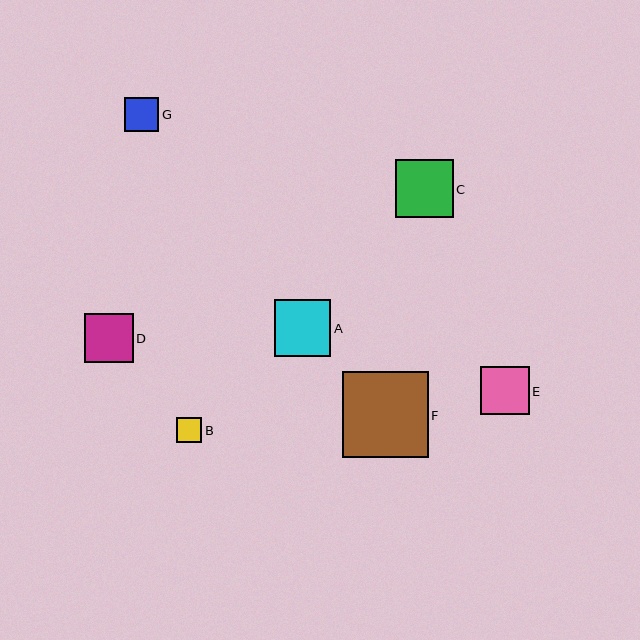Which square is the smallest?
Square B is the smallest with a size of approximately 25 pixels.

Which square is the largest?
Square F is the largest with a size of approximately 86 pixels.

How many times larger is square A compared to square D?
Square A is approximately 1.2 times the size of square D.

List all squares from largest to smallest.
From largest to smallest: F, C, A, D, E, G, B.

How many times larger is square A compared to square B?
Square A is approximately 2.3 times the size of square B.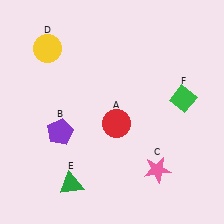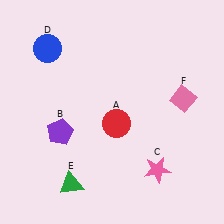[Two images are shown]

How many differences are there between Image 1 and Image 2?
There are 2 differences between the two images.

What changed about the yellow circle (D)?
In Image 1, D is yellow. In Image 2, it changed to blue.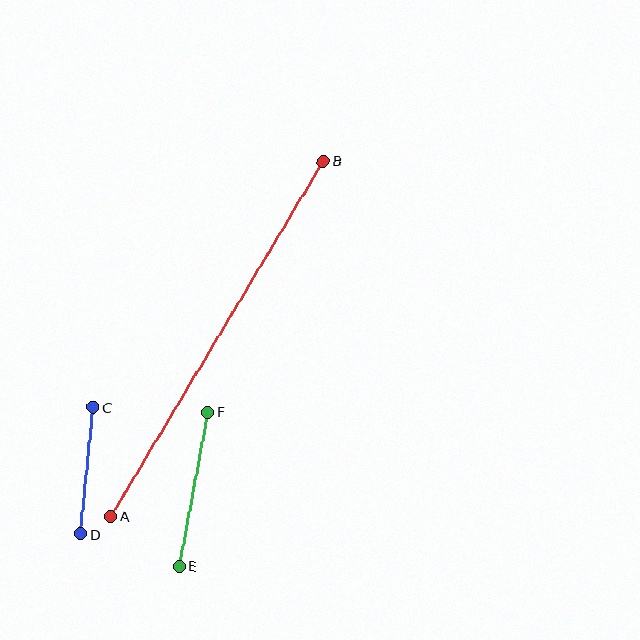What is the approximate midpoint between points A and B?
The midpoint is at approximately (217, 339) pixels.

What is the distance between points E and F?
The distance is approximately 157 pixels.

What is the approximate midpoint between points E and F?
The midpoint is at approximately (194, 489) pixels.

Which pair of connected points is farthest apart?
Points A and B are farthest apart.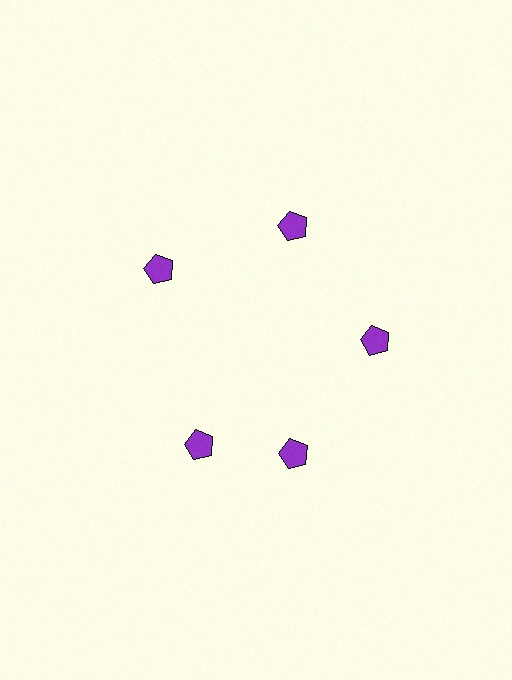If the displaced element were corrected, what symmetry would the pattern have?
It would have 5-fold rotational symmetry — the pattern would map onto itself every 72 degrees.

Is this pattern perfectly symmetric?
No. The 5 purple pentagons are arranged in a ring, but one element near the 8 o'clock position is rotated out of alignment along the ring, breaking the 5-fold rotational symmetry.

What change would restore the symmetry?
The symmetry would be restored by rotating it back into even spacing with its neighbors so that all 5 pentagons sit at equal angles and equal distance from the center.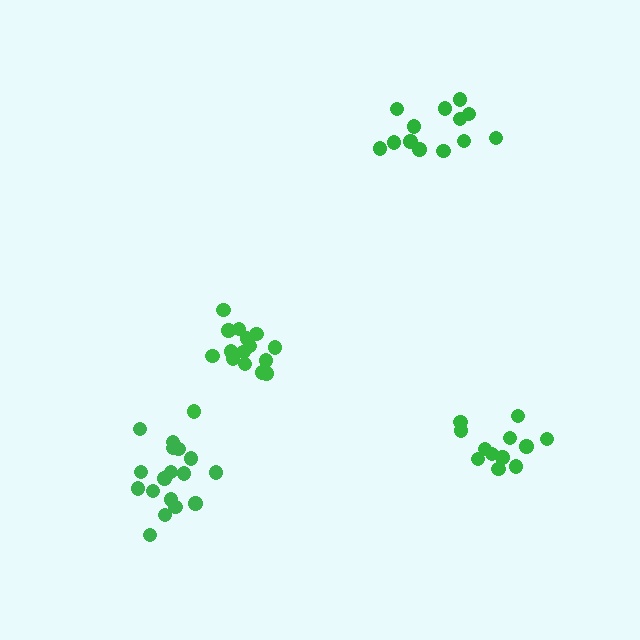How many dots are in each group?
Group 1: 12 dots, Group 2: 16 dots, Group 3: 13 dots, Group 4: 17 dots (58 total).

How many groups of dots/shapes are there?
There are 4 groups.